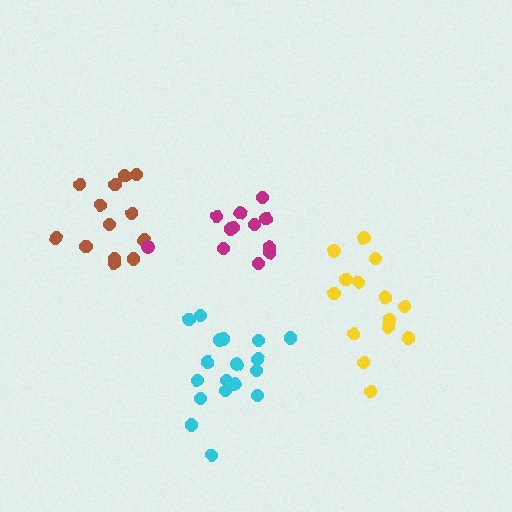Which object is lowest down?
The cyan cluster is bottommost.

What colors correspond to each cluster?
The clusters are colored: brown, yellow, cyan, magenta.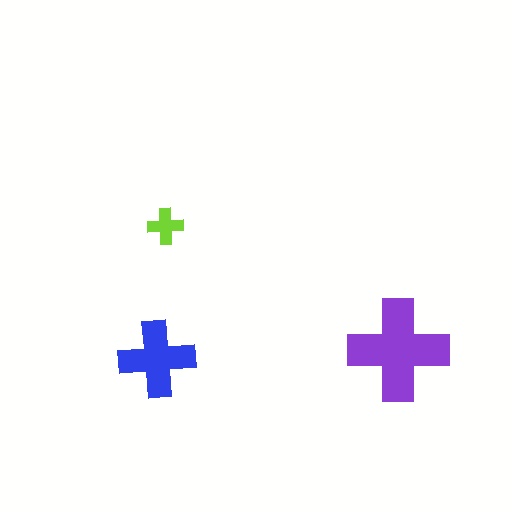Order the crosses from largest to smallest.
the purple one, the blue one, the lime one.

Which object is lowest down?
The blue cross is bottommost.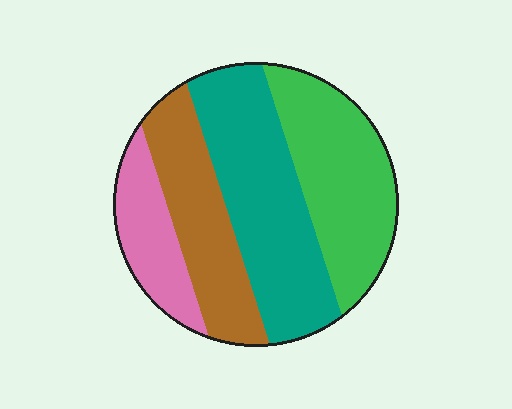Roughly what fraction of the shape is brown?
Brown takes up less than a quarter of the shape.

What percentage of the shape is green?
Green takes up about one quarter (1/4) of the shape.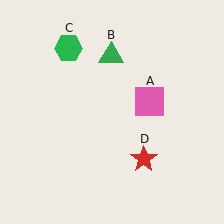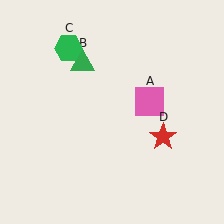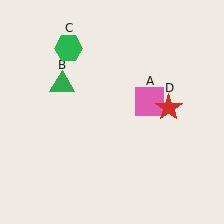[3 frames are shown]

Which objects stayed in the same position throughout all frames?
Pink square (object A) and green hexagon (object C) remained stationary.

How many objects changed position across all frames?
2 objects changed position: green triangle (object B), red star (object D).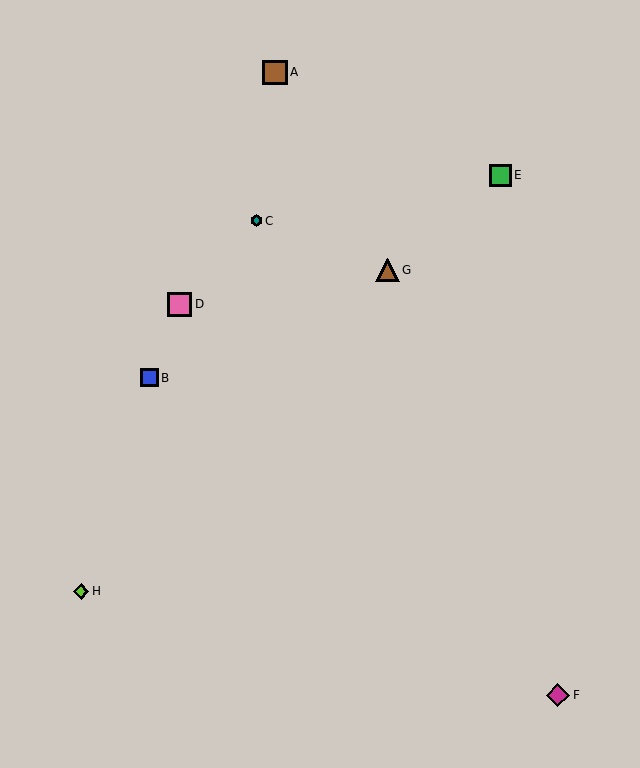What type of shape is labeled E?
Shape E is a green square.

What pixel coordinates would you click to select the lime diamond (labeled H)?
Click at (81, 591) to select the lime diamond H.